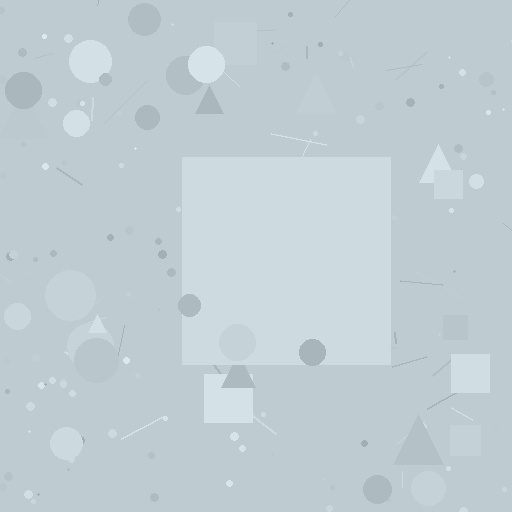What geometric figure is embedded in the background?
A square is embedded in the background.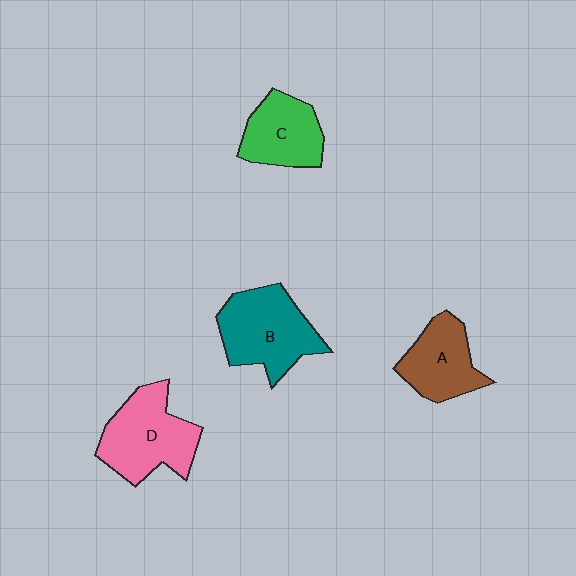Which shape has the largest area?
Shape B (teal).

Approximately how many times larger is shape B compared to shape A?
Approximately 1.4 times.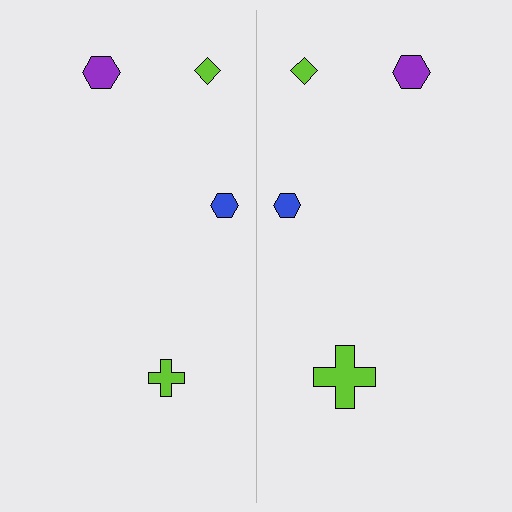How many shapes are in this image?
There are 8 shapes in this image.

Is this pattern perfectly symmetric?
No, the pattern is not perfectly symmetric. The lime cross on the right side has a different size than its mirror counterpart.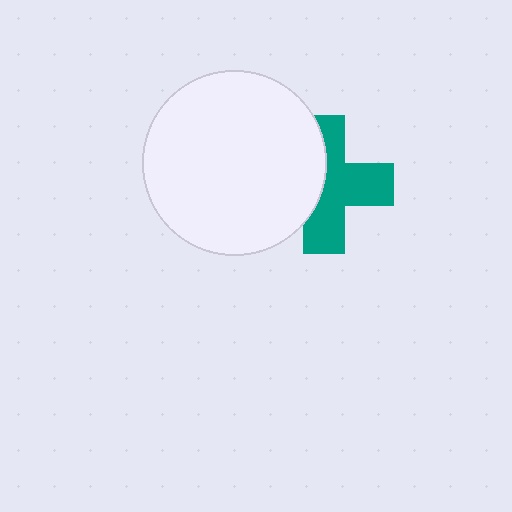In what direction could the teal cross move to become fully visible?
The teal cross could move right. That would shift it out from behind the white circle entirely.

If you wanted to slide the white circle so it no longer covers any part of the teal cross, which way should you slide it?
Slide it left — that is the most direct way to separate the two shapes.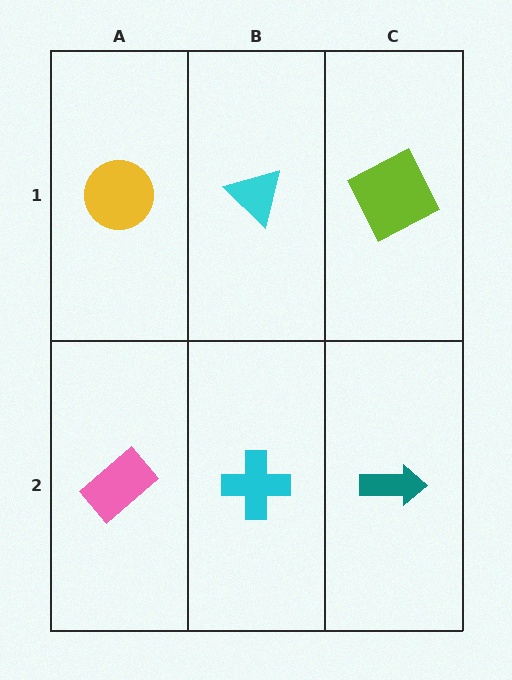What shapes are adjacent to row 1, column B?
A cyan cross (row 2, column B), a yellow circle (row 1, column A), a lime square (row 1, column C).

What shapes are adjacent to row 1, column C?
A teal arrow (row 2, column C), a cyan triangle (row 1, column B).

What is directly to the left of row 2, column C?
A cyan cross.